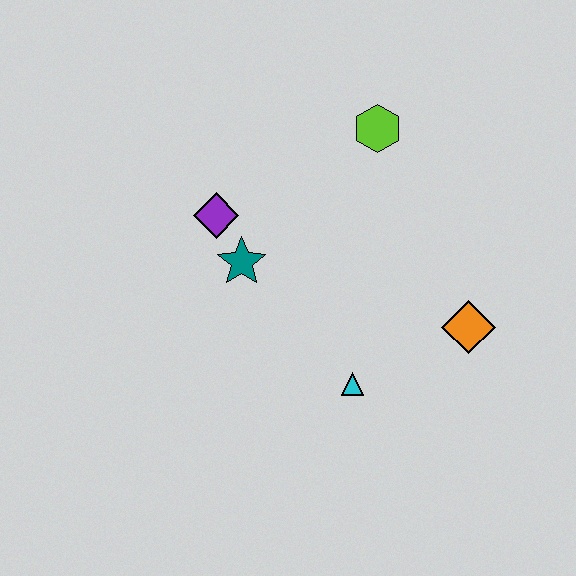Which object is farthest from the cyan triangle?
The lime hexagon is farthest from the cyan triangle.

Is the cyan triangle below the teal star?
Yes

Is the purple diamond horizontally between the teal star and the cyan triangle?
No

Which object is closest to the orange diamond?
The cyan triangle is closest to the orange diamond.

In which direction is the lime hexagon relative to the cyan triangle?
The lime hexagon is above the cyan triangle.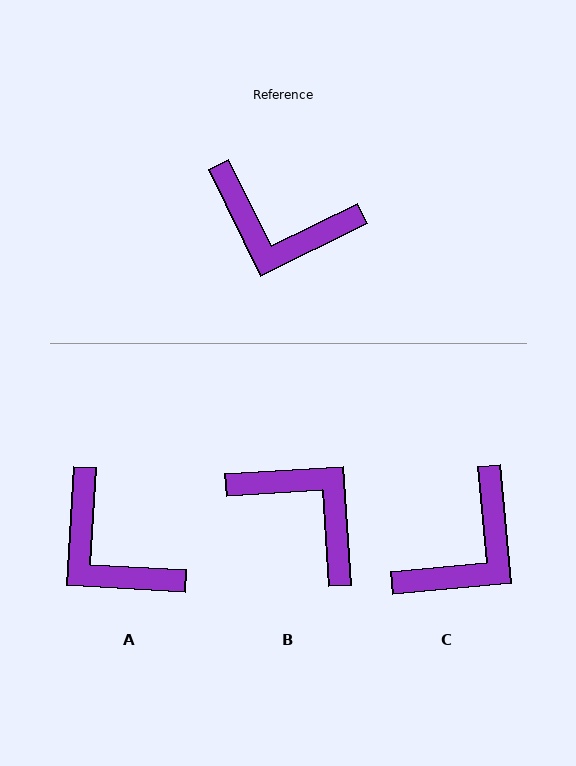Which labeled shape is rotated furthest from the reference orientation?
B, about 157 degrees away.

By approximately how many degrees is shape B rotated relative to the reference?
Approximately 157 degrees counter-clockwise.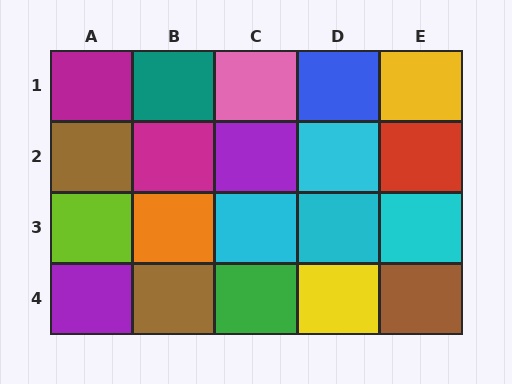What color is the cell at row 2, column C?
Purple.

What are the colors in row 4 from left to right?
Purple, brown, green, yellow, brown.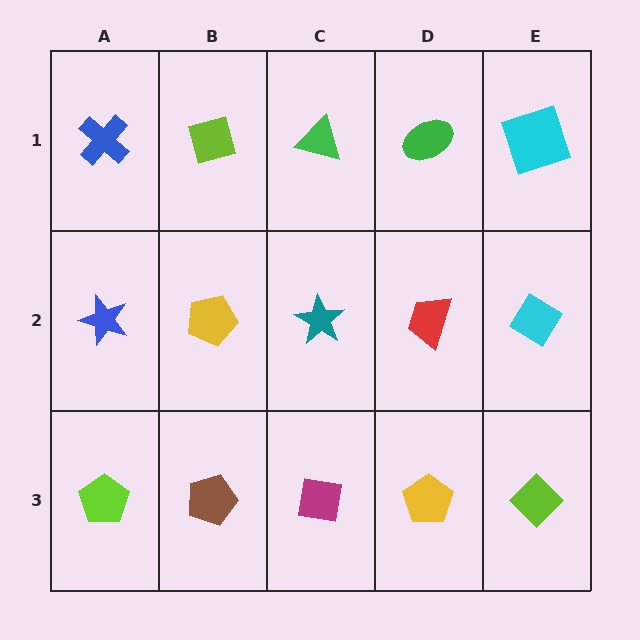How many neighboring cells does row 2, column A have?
3.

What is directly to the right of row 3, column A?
A brown pentagon.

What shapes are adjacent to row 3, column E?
A cyan diamond (row 2, column E), a yellow pentagon (row 3, column D).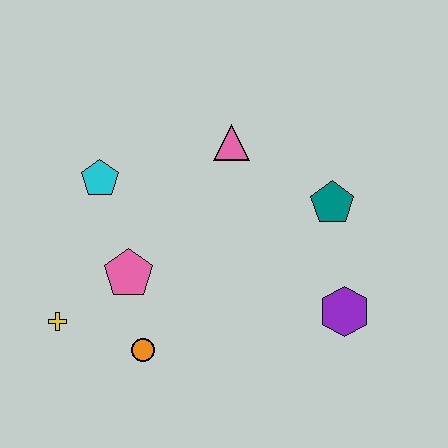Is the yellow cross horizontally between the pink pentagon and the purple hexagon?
No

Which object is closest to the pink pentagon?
The orange circle is closest to the pink pentagon.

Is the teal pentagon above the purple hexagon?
Yes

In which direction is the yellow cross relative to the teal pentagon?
The yellow cross is to the left of the teal pentagon.